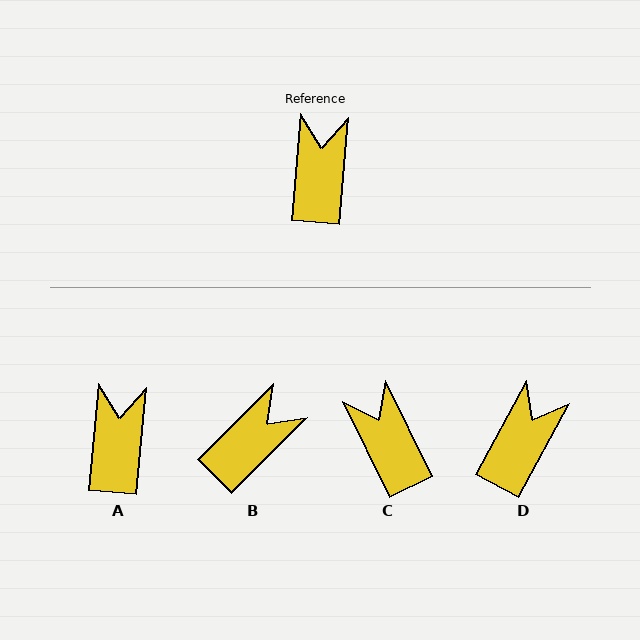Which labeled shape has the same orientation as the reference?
A.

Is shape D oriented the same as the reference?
No, it is off by about 23 degrees.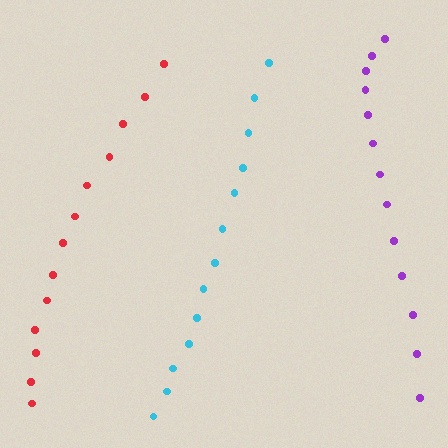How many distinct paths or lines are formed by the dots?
There are 3 distinct paths.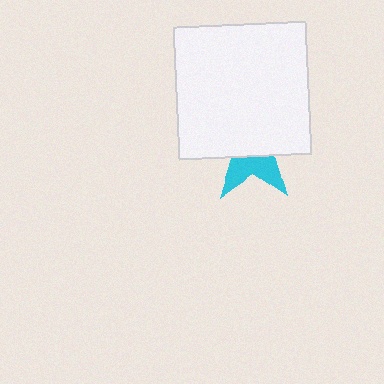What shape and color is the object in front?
The object in front is a white square.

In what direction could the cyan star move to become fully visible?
The cyan star could move down. That would shift it out from behind the white square entirely.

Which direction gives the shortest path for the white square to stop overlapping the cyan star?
Moving up gives the shortest separation.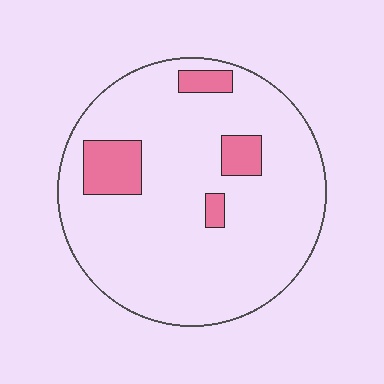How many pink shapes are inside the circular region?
4.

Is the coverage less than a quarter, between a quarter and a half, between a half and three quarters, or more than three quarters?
Less than a quarter.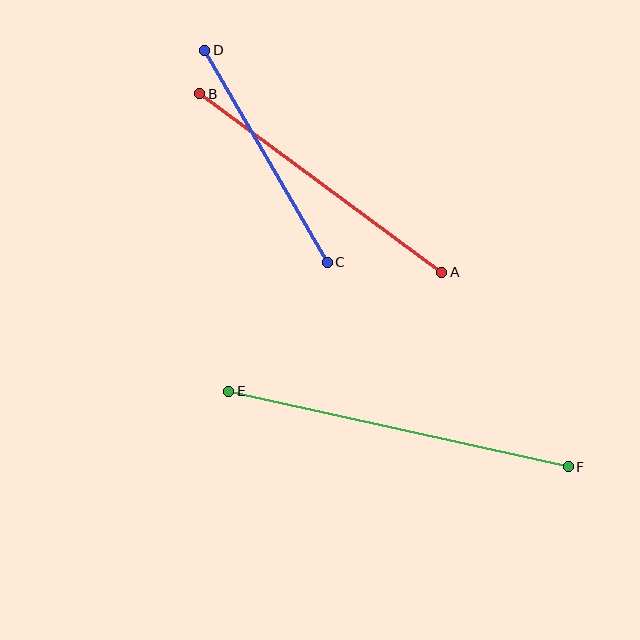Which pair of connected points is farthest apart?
Points E and F are farthest apart.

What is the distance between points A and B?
The distance is approximately 301 pixels.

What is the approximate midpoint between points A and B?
The midpoint is at approximately (321, 183) pixels.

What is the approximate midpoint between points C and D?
The midpoint is at approximately (266, 156) pixels.